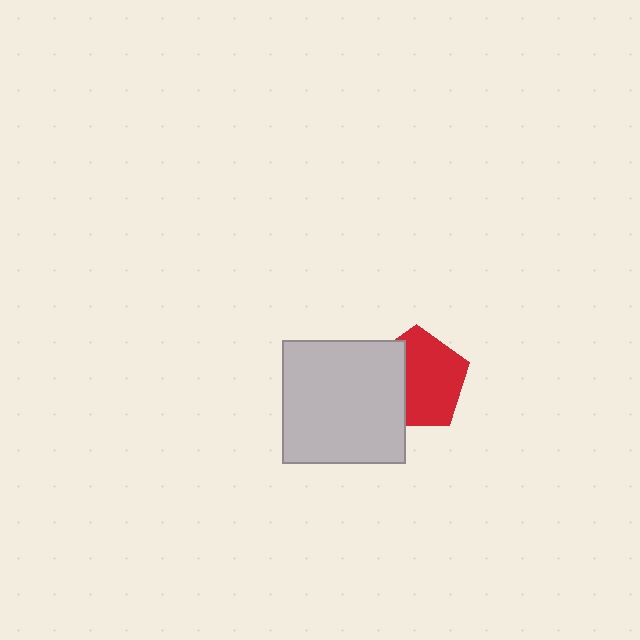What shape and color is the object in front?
The object in front is a light gray square.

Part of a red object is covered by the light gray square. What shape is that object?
It is a pentagon.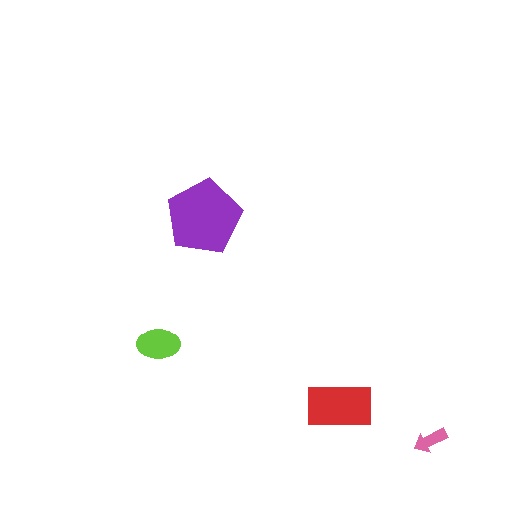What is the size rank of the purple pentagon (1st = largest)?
1st.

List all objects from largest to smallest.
The purple pentagon, the red rectangle, the lime ellipse, the pink arrow.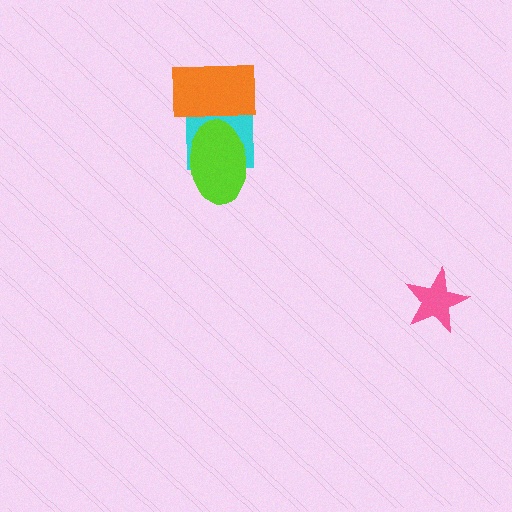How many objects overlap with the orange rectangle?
2 objects overlap with the orange rectangle.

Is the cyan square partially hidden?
Yes, it is partially covered by another shape.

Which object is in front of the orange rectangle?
The lime ellipse is in front of the orange rectangle.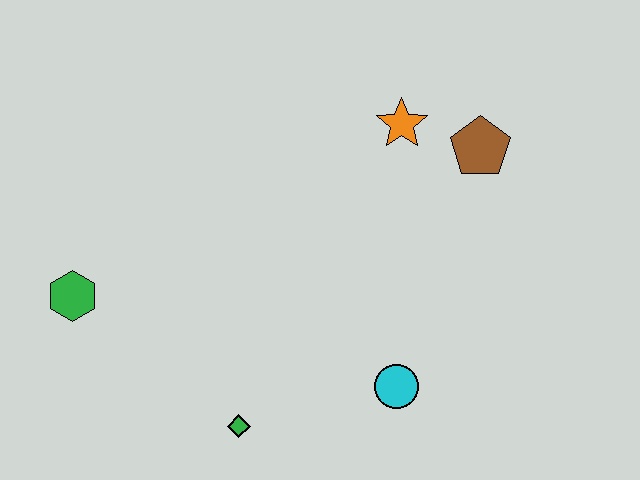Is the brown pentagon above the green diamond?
Yes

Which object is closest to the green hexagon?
The green diamond is closest to the green hexagon.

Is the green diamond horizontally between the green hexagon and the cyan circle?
Yes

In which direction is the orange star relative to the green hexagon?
The orange star is to the right of the green hexagon.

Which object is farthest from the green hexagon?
The brown pentagon is farthest from the green hexagon.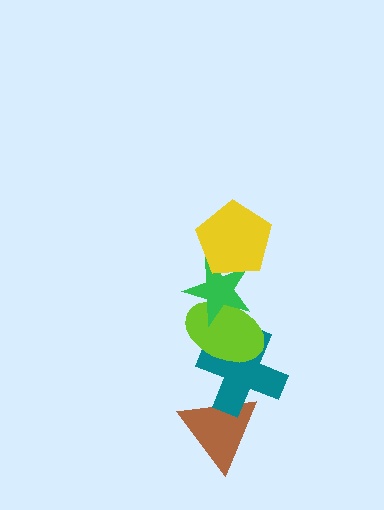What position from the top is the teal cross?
The teal cross is 4th from the top.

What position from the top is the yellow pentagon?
The yellow pentagon is 1st from the top.